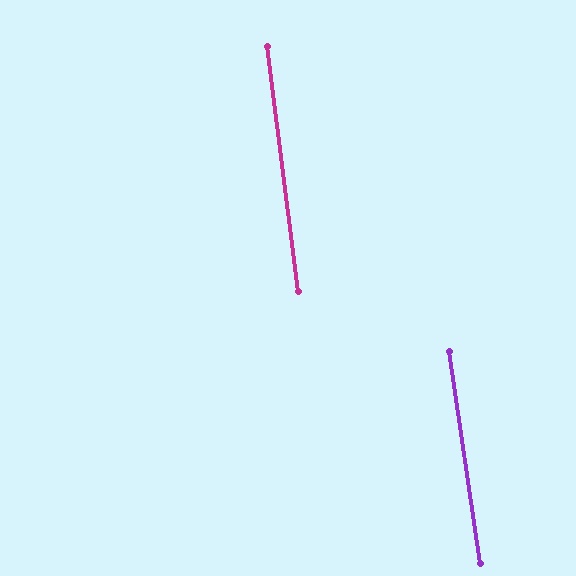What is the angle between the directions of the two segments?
Approximately 1 degree.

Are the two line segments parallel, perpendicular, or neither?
Parallel — their directions differ by only 1.2°.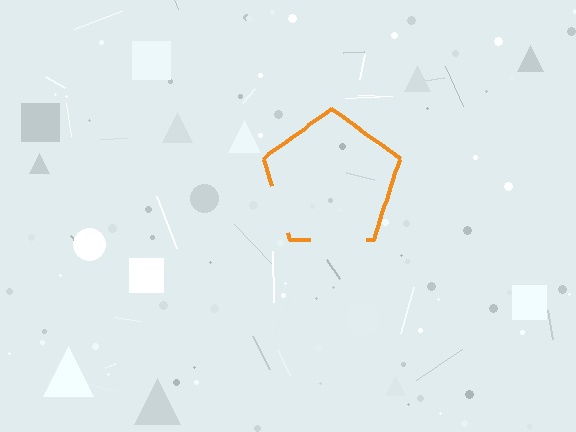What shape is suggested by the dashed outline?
The dashed outline suggests a pentagon.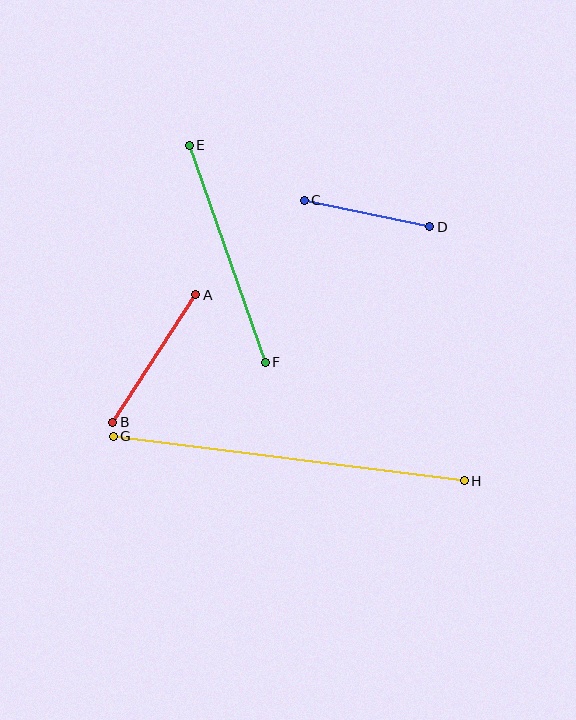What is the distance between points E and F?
The distance is approximately 230 pixels.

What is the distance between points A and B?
The distance is approximately 152 pixels.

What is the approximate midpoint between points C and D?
The midpoint is at approximately (367, 214) pixels.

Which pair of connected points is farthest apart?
Points G and H are farthest apart.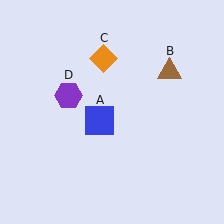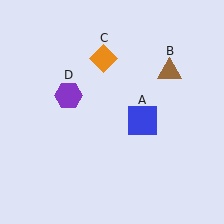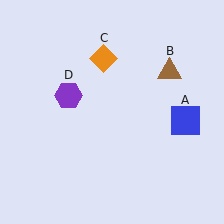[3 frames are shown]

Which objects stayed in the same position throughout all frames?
Brown triangle (object B) and orange diamond (object C) and purple hexagon (object D) remained stationary.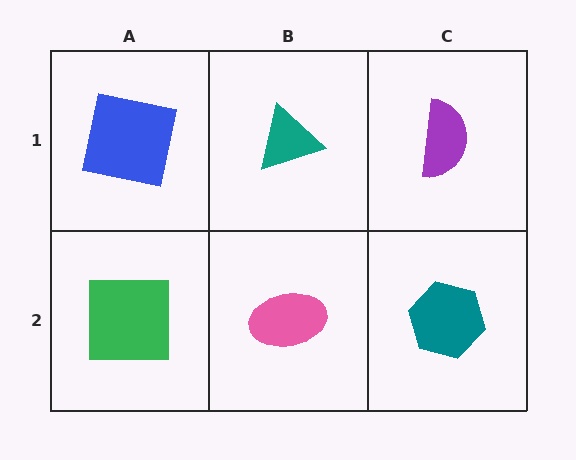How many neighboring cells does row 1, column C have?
2.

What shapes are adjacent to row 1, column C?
A teal hexagon (row 2, column C), a teal triangle (row 1, column B).